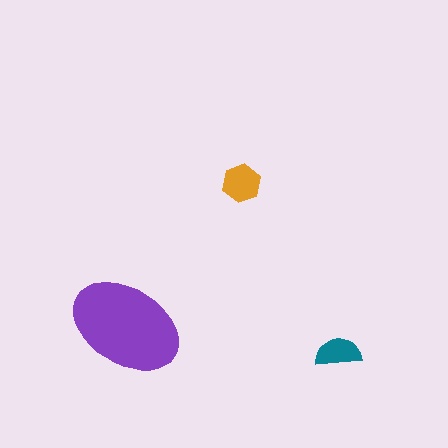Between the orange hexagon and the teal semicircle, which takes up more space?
The orange hexagon.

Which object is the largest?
The purple ellipse.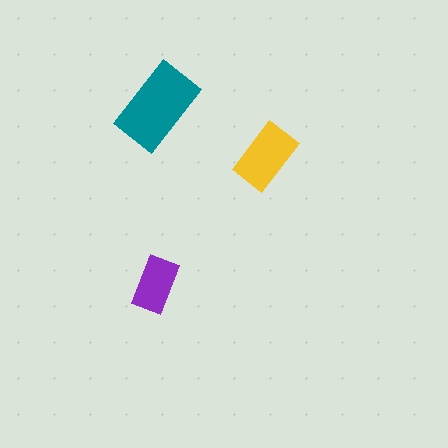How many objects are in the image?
There are 3 objects in the image.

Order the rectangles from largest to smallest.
the teal one, the yellow one, the purple one.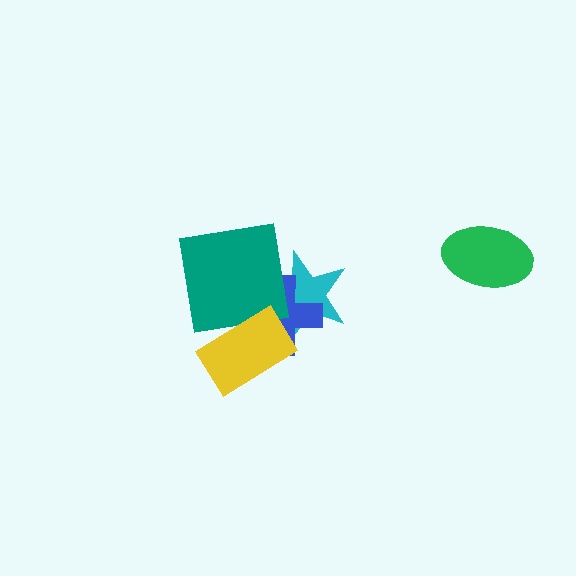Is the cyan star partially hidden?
Yes, it is partially covered by another shape.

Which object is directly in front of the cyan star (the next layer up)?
The blue cross is directly in front of the cyan star.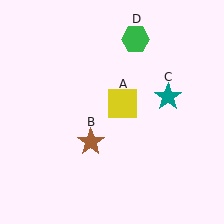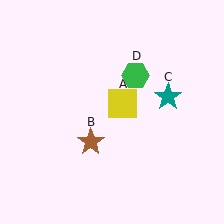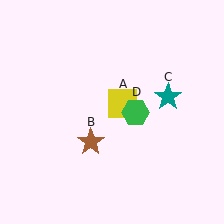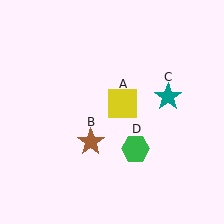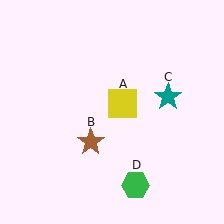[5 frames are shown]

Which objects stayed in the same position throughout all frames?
Yellow square (object A) and brown star (object B) and teal star (object C) remained stationary.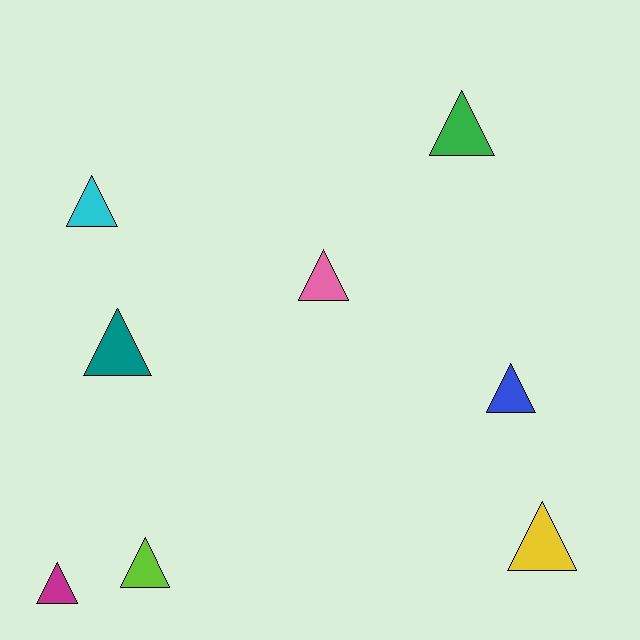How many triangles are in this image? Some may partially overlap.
There are 8 triangles.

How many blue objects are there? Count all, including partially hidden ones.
There is 1 blue object.